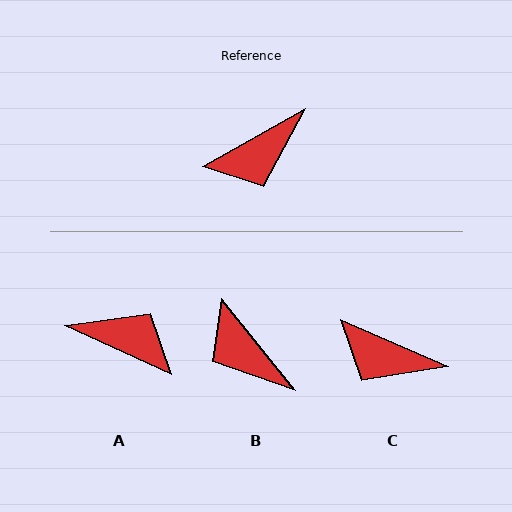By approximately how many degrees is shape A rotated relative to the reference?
Approximately 126 degrees counter-clockwise.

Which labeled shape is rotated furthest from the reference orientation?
A, about 126 degrees away.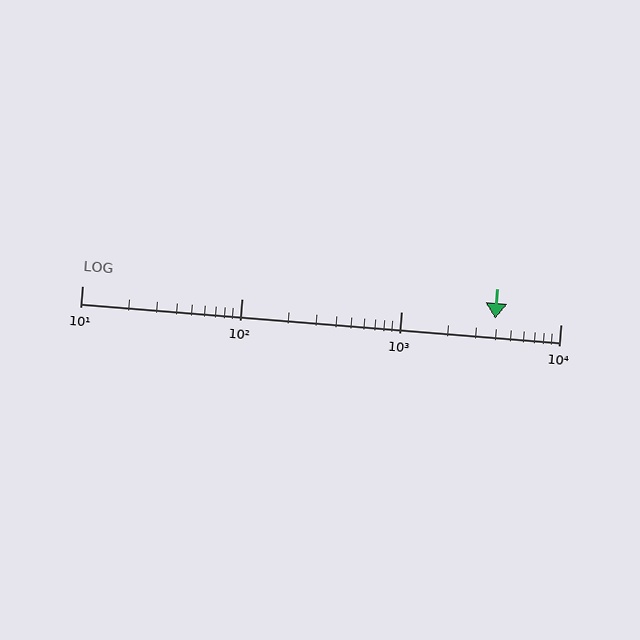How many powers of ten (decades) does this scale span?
The scale spans 3 decades, from 10 to 10000.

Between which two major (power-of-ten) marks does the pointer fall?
The pointer is between 1000 and 10000.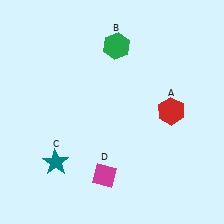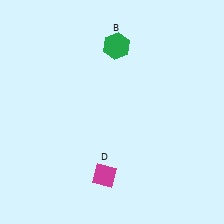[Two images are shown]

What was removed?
The red hexagon (A), the teal star (C) were removed in Image 2.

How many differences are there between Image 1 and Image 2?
There are 2 differences between the two images.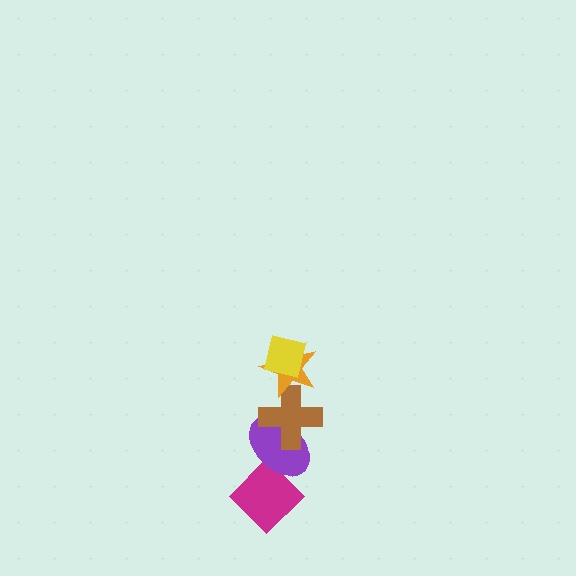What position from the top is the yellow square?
The yellow square is 1st from the top.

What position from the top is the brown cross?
The brown cross is 3rd from the top.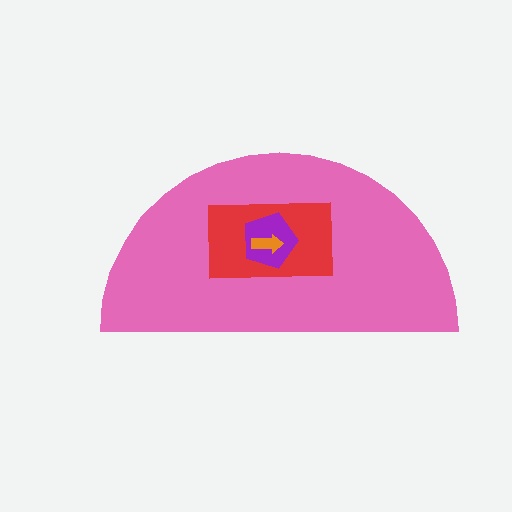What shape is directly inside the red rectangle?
The purple pentagon.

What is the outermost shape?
The pink semicircle.